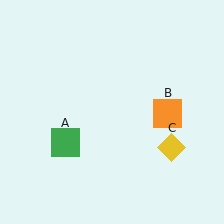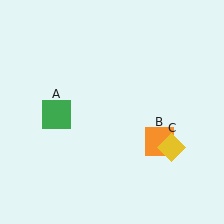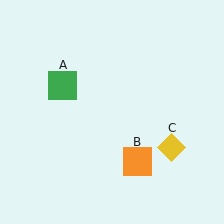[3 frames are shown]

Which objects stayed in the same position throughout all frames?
Yellow diamond (object C) remained stationary.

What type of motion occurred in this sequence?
The green square (object A), orange square (object B) rotated clockwise around the center of the scene.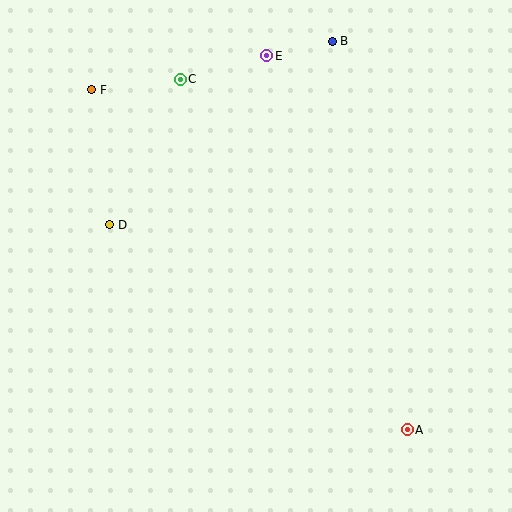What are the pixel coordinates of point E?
Point E is at (267, 56).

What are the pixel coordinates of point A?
Point A is at (407, 430).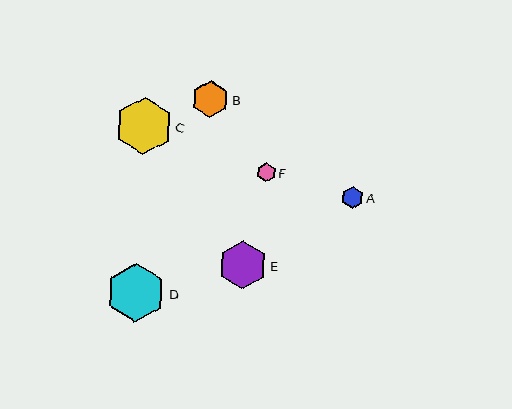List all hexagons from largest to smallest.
From largest to smallest: D, C, E, B, A, F.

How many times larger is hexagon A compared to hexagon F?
Hexagon A is approximately 1.1 times the size of hexagon F.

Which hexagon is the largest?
Hexagon D is the largest with a size of approximately 60 pixels.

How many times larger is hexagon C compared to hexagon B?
Hexagon C is approximately 1.6 times the size of hexagon B.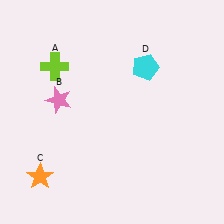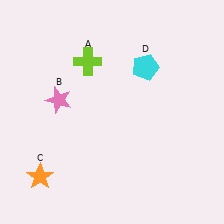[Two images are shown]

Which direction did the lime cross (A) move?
The lime cross (A) moved right.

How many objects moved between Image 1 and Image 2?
1 object moved between the two images.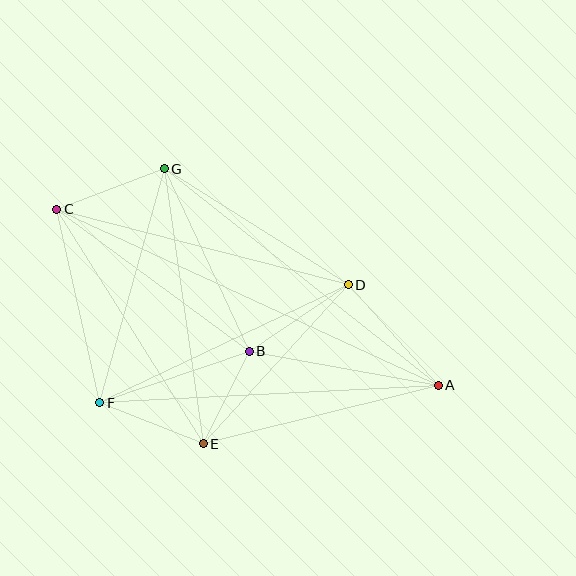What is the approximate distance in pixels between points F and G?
The distance between F and G is approximately 243 pixels.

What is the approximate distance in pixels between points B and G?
The distance between B and G is approximately 201 pixels.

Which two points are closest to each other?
Points B and E are closest to each other.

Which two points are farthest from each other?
Points A and C are farthest from each other.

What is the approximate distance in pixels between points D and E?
The distance between D and E is approximately 215 pixels.